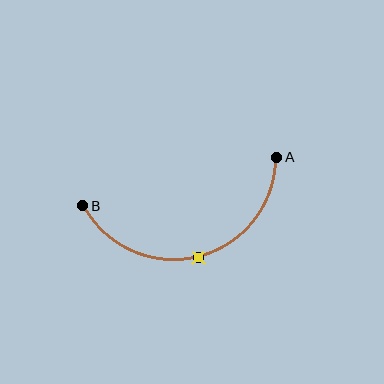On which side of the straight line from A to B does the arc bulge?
The arc bulges below the straight line connecting A and B.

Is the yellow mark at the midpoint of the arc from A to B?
Yes. The yellow mark lies on the arc at equal arc-length from both A and B — it is the arc midpoint.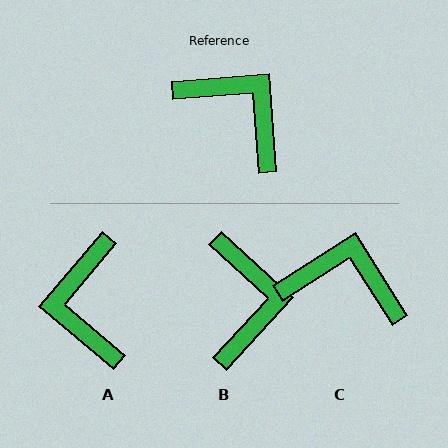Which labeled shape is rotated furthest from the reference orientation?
A, about 135 degrees away.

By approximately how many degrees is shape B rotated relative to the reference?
Approximately 47 degrees clockwise.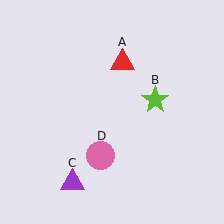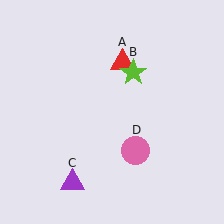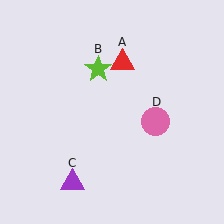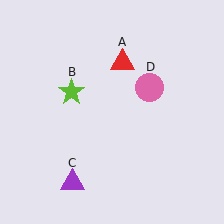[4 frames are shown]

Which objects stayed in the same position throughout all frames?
Red triangle (object A) and purple triangle (object C) remained stationary.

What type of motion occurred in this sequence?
The lime star (object B), pink circle (object D) rotated counterclockwise around the center of the scene.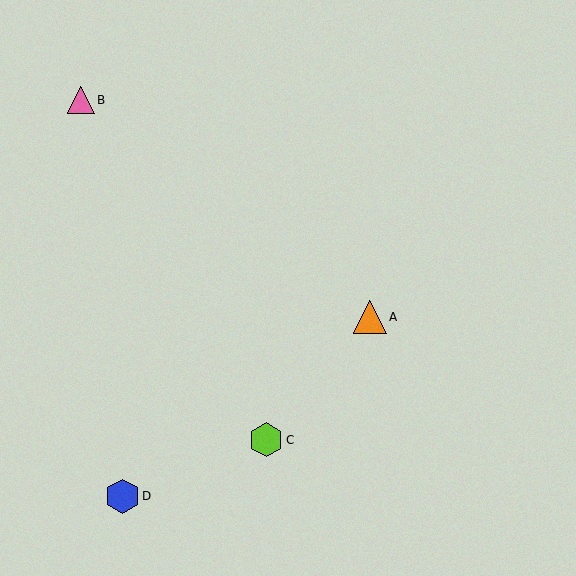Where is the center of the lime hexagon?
The center of the lime hexagon is at (266, 440).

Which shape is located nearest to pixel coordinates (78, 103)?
The pink triangle (labeled B) at (81, 100) is nearest to that location.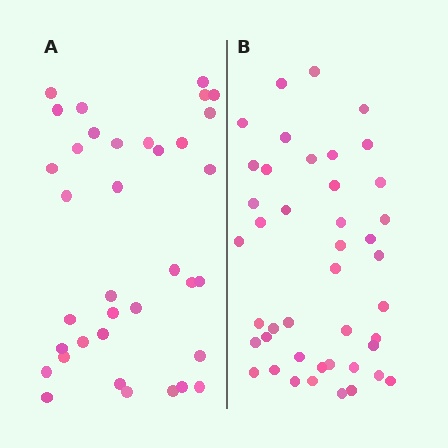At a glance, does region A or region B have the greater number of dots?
Region B (the right region) has more dots.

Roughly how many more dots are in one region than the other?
Region B has roughly 8 or so more dots than region A.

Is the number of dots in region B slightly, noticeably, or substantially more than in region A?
Region B has only slightly more — the two regions are fairly close. The ratio is roughly 1.2 to 1.